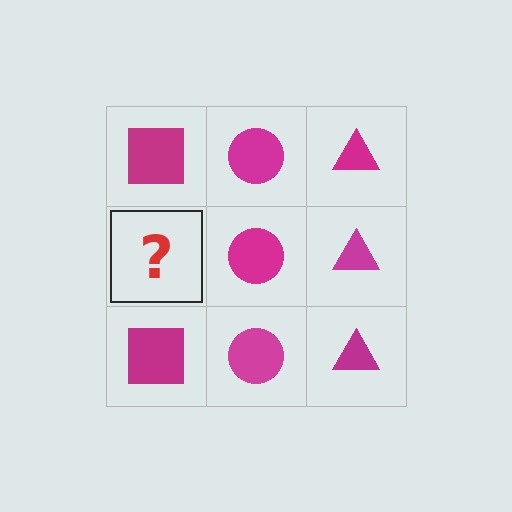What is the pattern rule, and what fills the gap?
The rule is that each column has a consistent shape. The gap should be filled with a magenta square.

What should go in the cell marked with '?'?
The missing cell should contain a magenta square.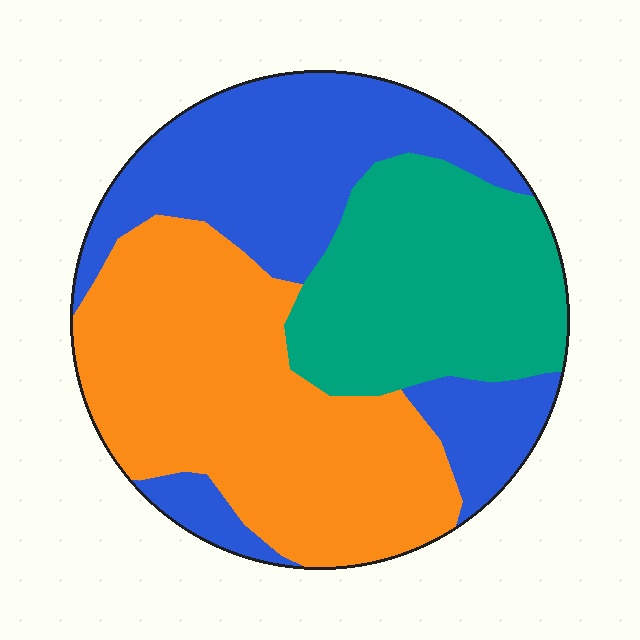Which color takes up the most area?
Orange, at roughly 40%.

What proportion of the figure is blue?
Blue takes up about one third (1/3) of the figure.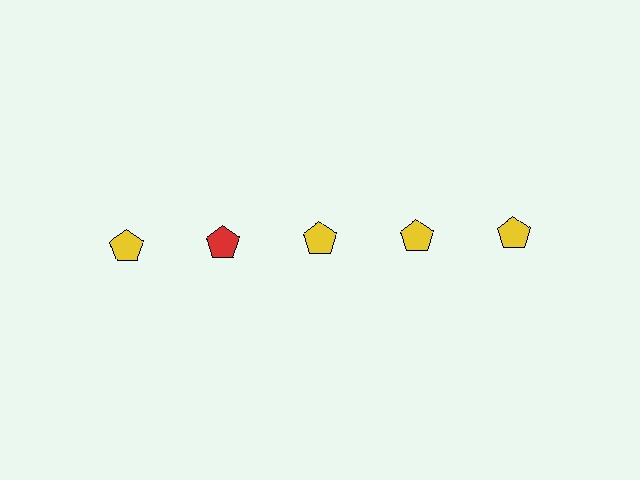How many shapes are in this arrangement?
There are 5 shapes arranged in a grid pattern.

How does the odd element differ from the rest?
It has a different color: red instead of yellow.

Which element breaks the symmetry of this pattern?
The red pentagon in the top row, second from left column breaks the symmetry. All other shapes are yellow pentagons.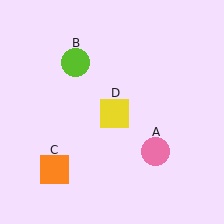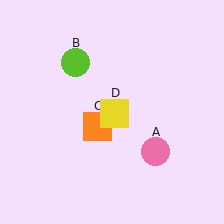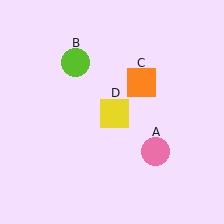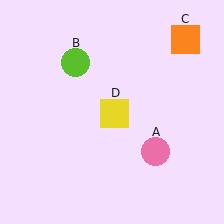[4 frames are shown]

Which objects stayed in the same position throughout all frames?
Pink circle (object A) and lime circle (object B) and yellow square (object D) remained stationary.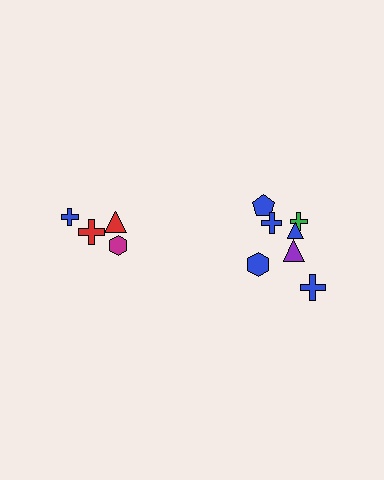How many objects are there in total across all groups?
There are 11 objects.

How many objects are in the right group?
There are 7 objects.